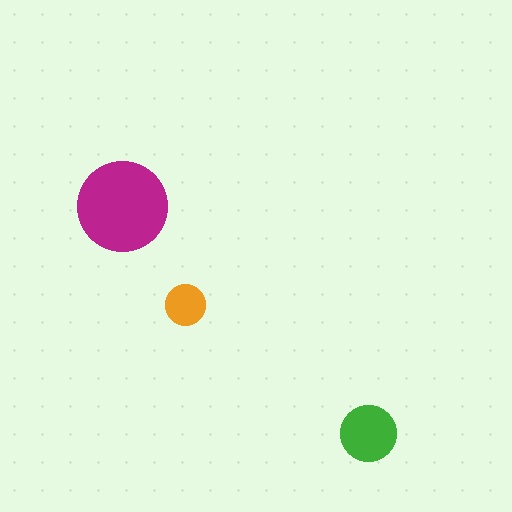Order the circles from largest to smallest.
the magenta one, the green one, the orange one.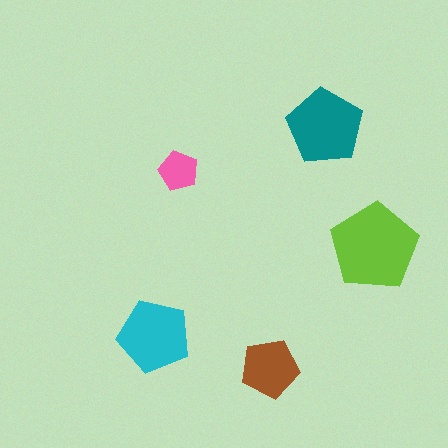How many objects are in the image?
There are 5 objects in the image.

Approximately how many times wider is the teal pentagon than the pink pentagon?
About 2 times wider.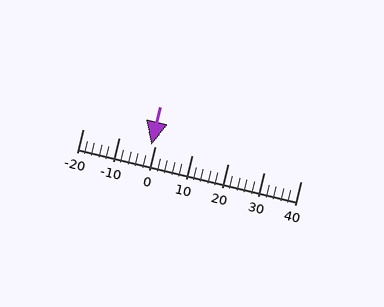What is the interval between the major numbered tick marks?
The major tick marks are spaced 10 units apart.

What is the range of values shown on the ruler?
The ruler shows values from -20 to 40.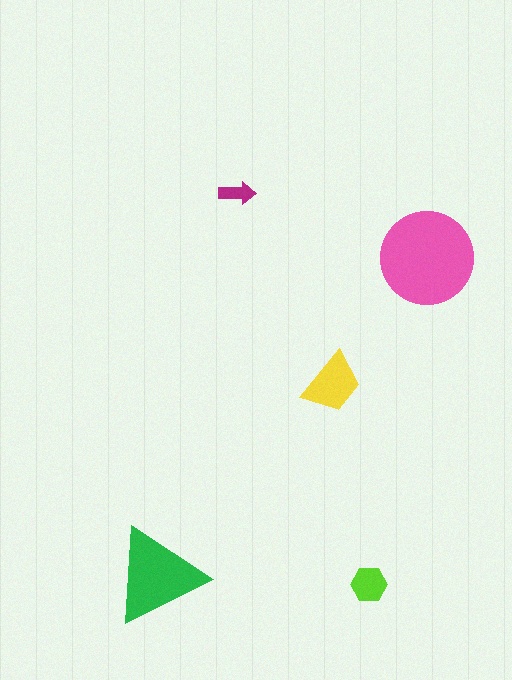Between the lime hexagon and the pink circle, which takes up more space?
The pink circle.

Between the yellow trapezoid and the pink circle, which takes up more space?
The pink circle.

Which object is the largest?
The pink circle.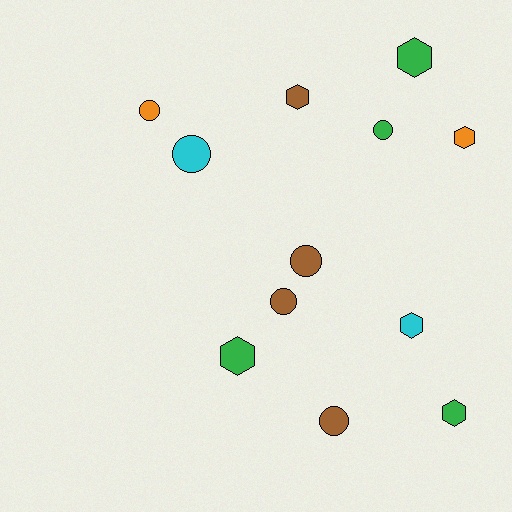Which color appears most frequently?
Green, with 4 objects.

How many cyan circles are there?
There is 1 cyan circle.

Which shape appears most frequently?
Circle, with 6 objects.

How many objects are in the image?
There are 12 objects.